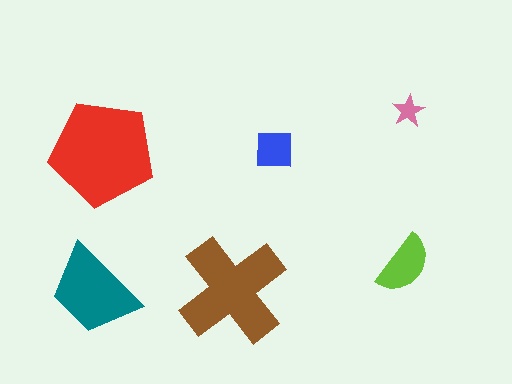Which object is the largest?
The red pentagon.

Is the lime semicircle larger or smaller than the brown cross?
Smaller.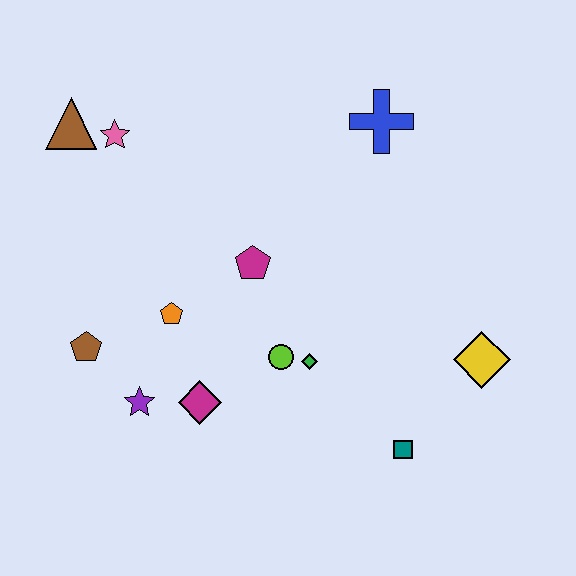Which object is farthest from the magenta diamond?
The blue cross is farthest from the magenta diamond.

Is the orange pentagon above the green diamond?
Yes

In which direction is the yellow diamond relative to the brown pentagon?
The yellow diamond is to the right of the brown pentagon.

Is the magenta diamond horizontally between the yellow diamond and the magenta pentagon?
No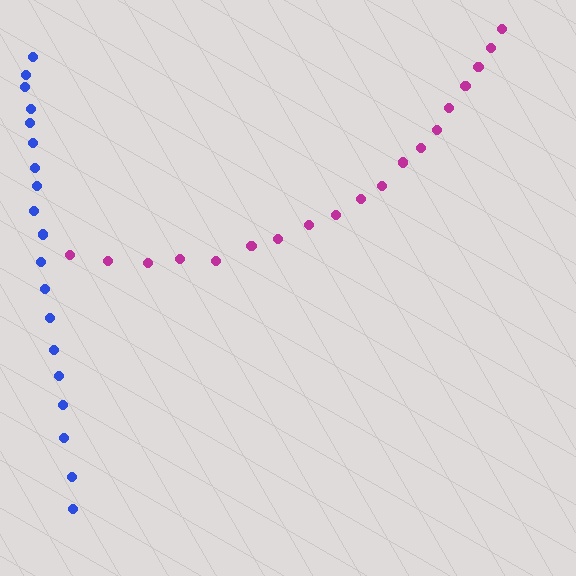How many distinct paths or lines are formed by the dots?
There are 2 distinct paths.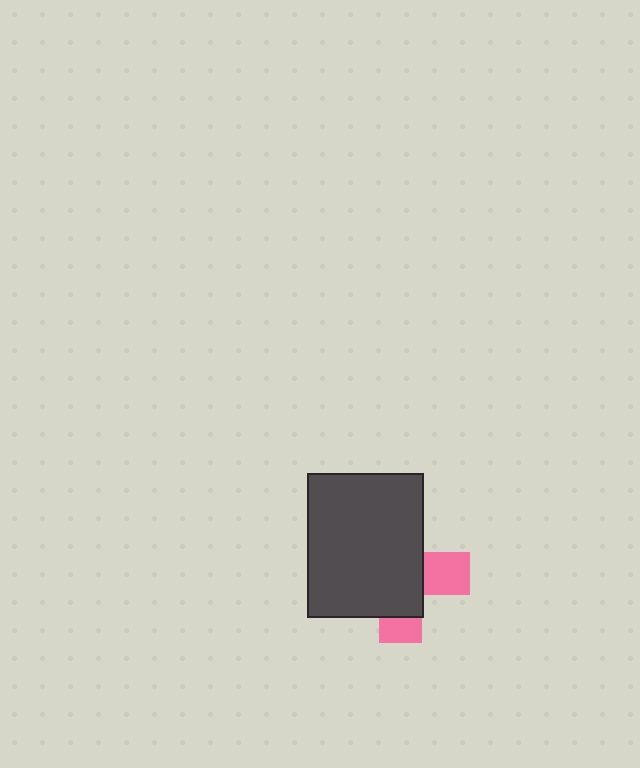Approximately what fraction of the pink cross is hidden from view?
Roughly 69% of the pink cross is hidden behind the dark gray rectangle.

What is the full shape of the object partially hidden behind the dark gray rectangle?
The partially hidden object is a pink cross.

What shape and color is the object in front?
The object in front is a dark gray rectangle.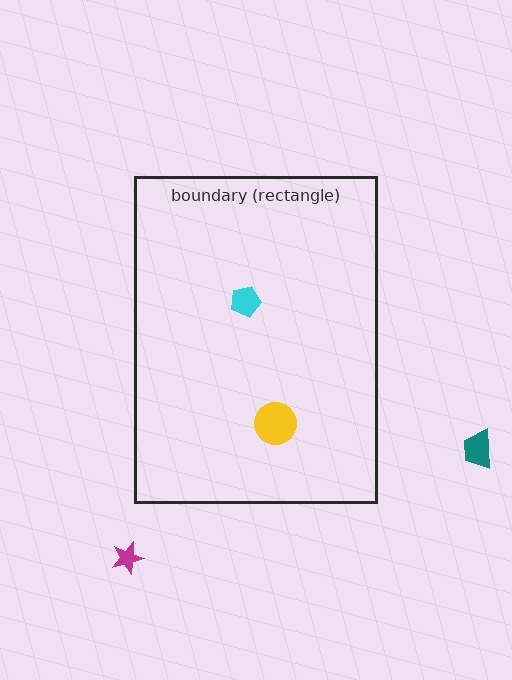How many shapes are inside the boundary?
2 inside, 2 outside.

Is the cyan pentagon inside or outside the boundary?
Inside.